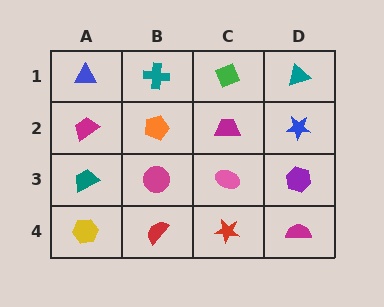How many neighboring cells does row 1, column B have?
3.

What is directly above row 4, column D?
A purple hexagon.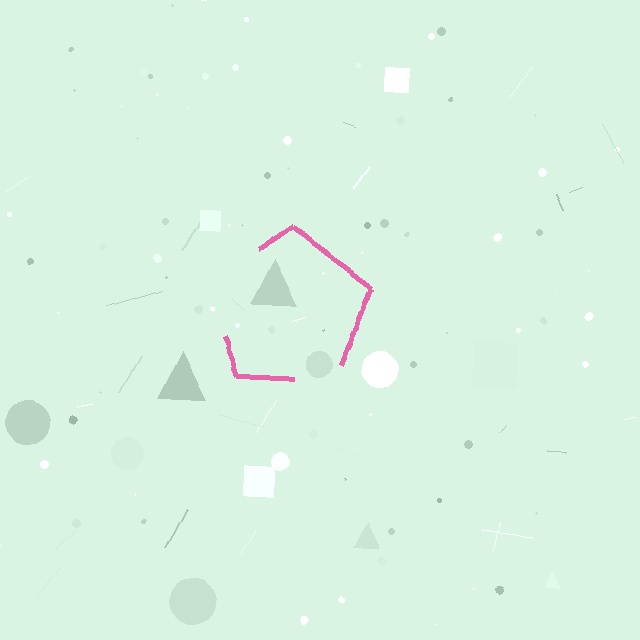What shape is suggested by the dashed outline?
The dashed outline suggests a pentagon.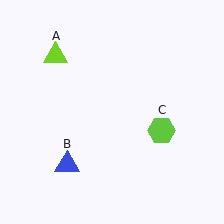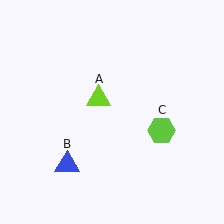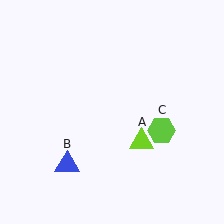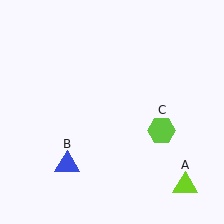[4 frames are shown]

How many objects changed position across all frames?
1 object changed position: lime triangle (object A).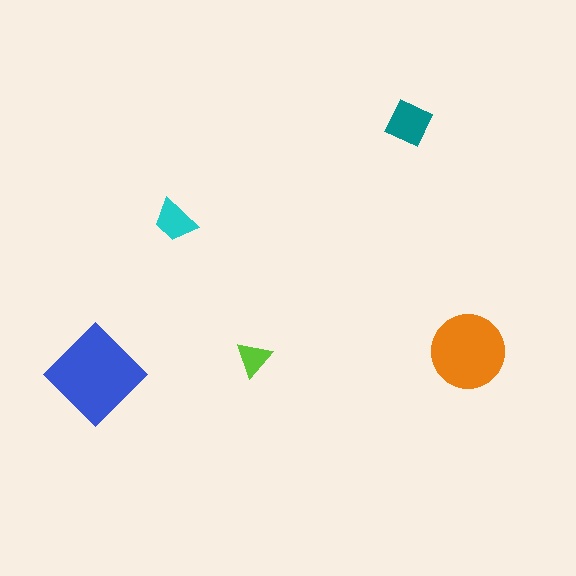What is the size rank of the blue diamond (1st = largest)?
1st.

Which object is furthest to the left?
The blue diamond is leftmost.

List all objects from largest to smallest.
The blue diamond, the orange circle, the teal square, the cyan trapezoid, the lime triangle.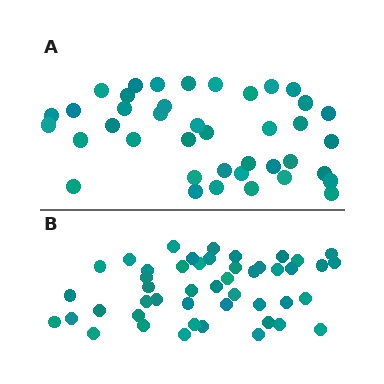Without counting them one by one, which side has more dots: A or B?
Region B (the bottom region) has more dots.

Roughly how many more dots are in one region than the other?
Region B has roughly 8 or so more dots than region A.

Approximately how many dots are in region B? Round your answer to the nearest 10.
About 50 dots. (The exact count is 47, which rounds to 50.)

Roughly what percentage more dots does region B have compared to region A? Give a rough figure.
About 20% more.